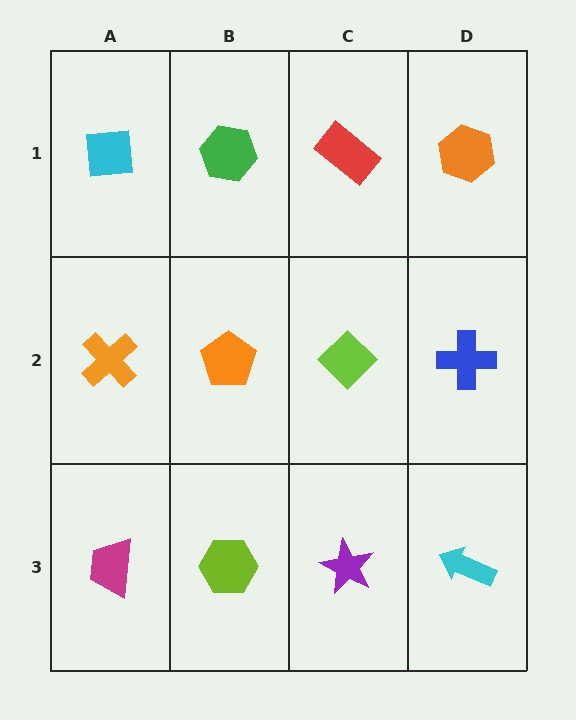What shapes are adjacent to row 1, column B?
An orange pentagon (row 2, column B), a cyan square (row 1, column A), a red rectangle (row 1, column C).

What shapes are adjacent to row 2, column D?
An orange hexagon (row 1, column D), a cyan arrow (row 3, column D), a lime diamond (row 2, column C).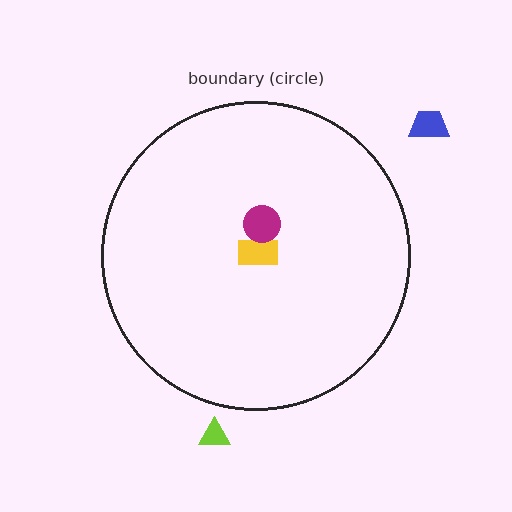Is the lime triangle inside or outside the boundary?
Outside.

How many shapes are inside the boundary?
2 inside, 2 outside.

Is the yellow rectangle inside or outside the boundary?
Inside.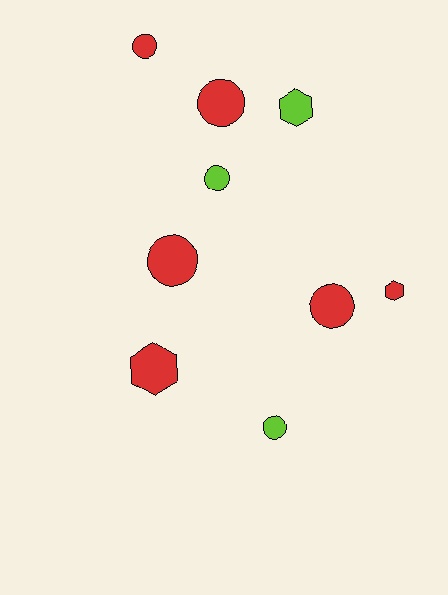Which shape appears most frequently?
Circle, with 6 objects.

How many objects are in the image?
There are 9 objects.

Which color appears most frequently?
Red, with 6 objects.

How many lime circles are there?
There are 2 lime circles.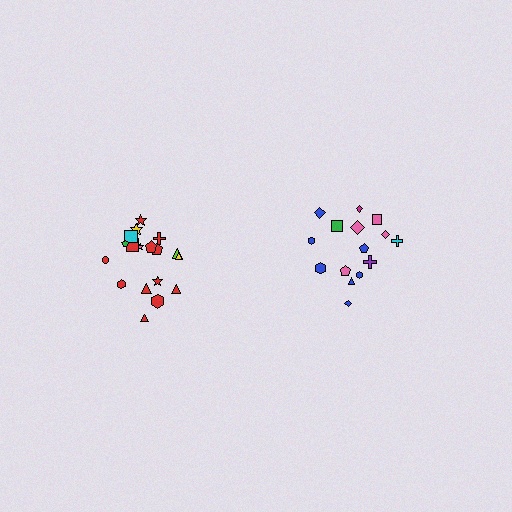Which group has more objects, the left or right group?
The left group.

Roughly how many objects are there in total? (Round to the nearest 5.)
Roughly 35 objects in total.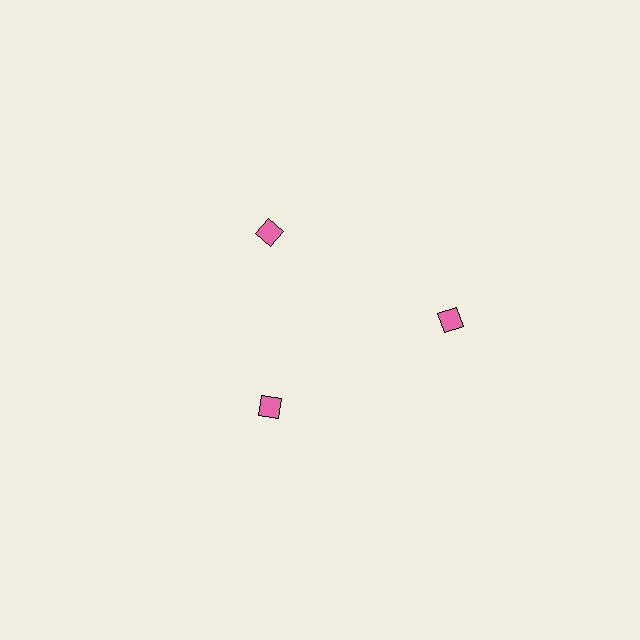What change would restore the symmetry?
The symmetry would be restored by moving it inward, back onto the ring so that all 3 diamonds sit at equal angles and equal distance from the center.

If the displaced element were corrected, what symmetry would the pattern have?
It would have 3-fold rotational symmetry — the pattern would map onto itself every 120 degrees.